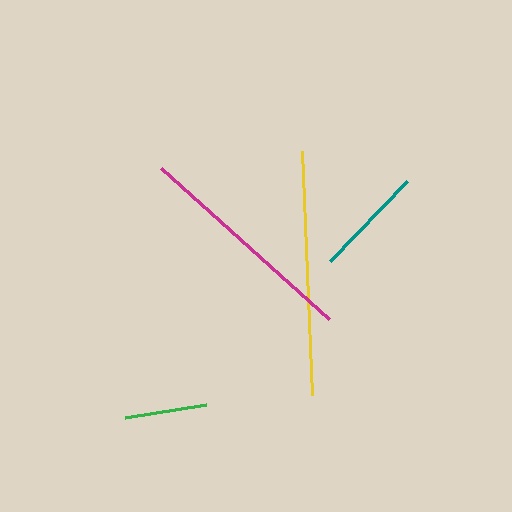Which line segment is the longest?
The yellow line is the longest at approximately 244 pixels.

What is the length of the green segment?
The green segment is approximately 82 pixels long.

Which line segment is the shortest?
The green line is the shortest at approximately 82 pixels.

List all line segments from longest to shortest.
From longest to shortest: yellow, magenta, teal, green.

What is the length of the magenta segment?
The magenta segment is approximately 226 pixels long.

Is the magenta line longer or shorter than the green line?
The magenta line is longer than the green line.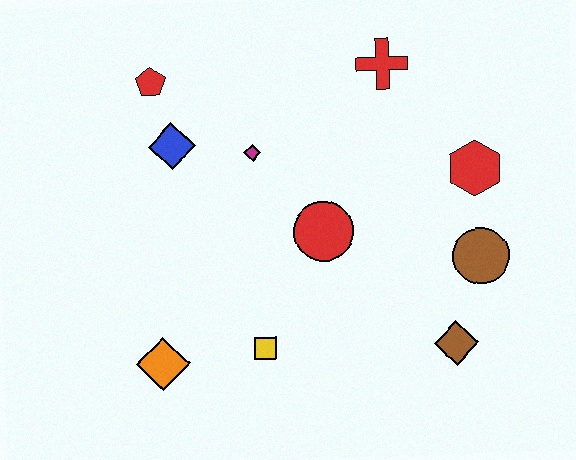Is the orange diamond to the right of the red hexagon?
No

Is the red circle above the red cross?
No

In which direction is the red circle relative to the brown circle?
The red circle is to the left of the brown circle.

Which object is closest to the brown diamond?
The brown circle is closest to the brown diamond.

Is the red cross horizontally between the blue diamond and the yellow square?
No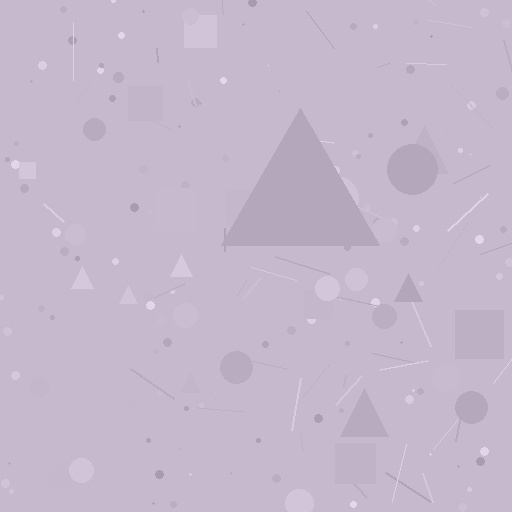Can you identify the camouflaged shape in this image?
The camouflaged shape is a triangle.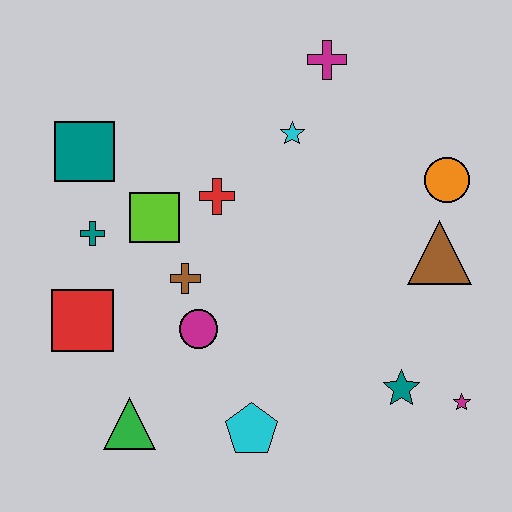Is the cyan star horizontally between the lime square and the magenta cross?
Yes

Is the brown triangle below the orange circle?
Yes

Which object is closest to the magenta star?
The teal star is closest to the magenta star.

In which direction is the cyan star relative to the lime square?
The cyan star is to the right of the lime square.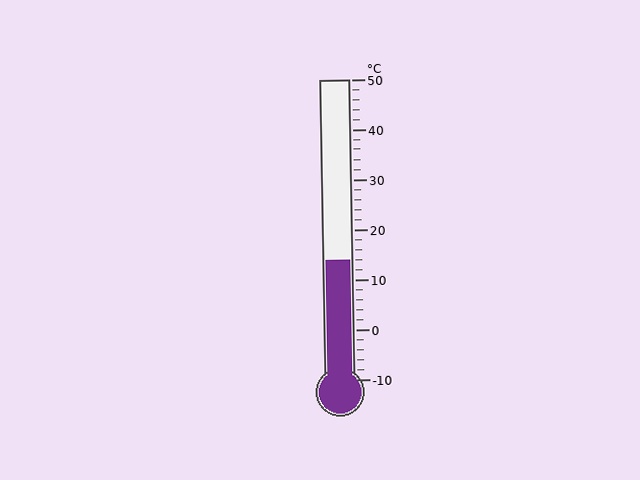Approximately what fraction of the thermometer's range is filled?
The thermometer is filled to approximately 40% of its range.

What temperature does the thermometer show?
The thermometer shows approximately 14°C.